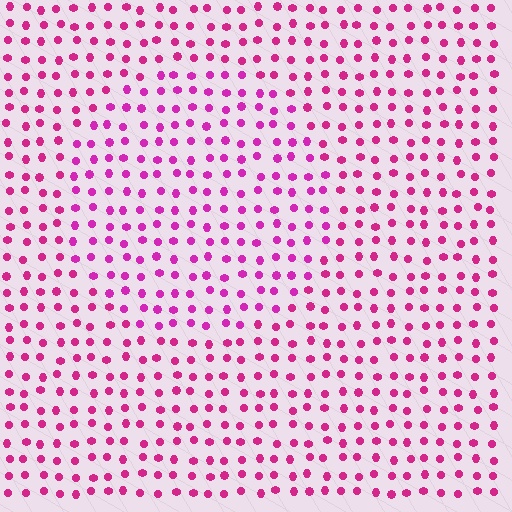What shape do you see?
I see a circle.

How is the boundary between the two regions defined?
The boundary is defined purely by a slight shift in hue (about 15 degrees). Spacing, size, and orientation are identical on both sides.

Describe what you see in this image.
The image is filled with small magenta elements in a uniform arrangement. A circle-shaped region is visible where the elements are tinted to a slightly different hue, forming a subtle color boundary.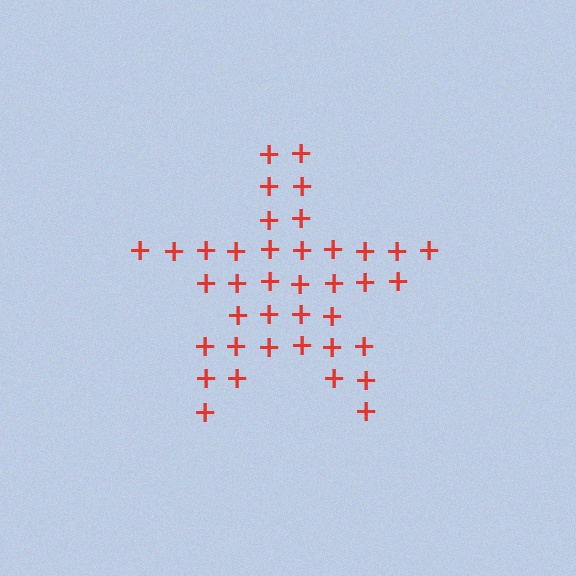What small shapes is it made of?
It is made of small plus signs.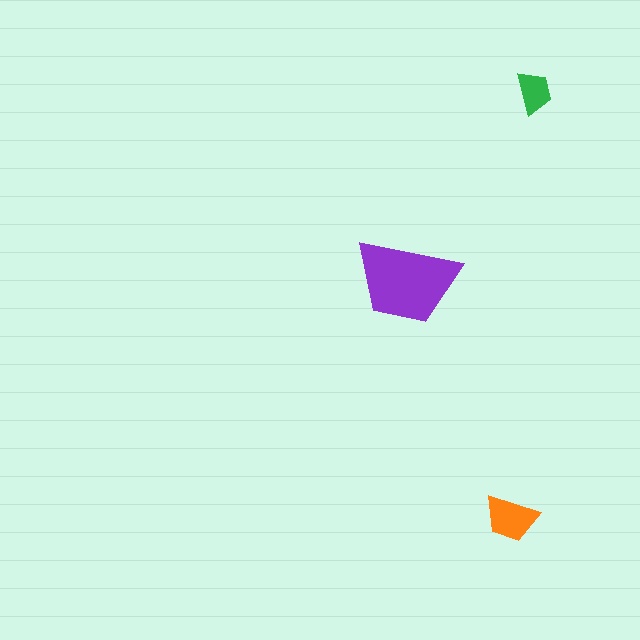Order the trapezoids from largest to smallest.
the purple one, the orange one, the green one.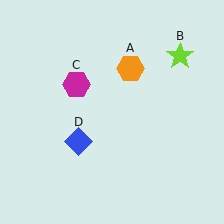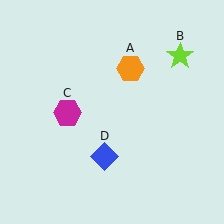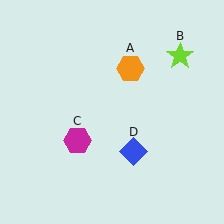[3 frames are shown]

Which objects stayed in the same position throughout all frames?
Orange hexagon (object A) and lime star (object B) remained stationary.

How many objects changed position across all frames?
2 objects changed position: magenta hexagon (object C), blue diamond (object D).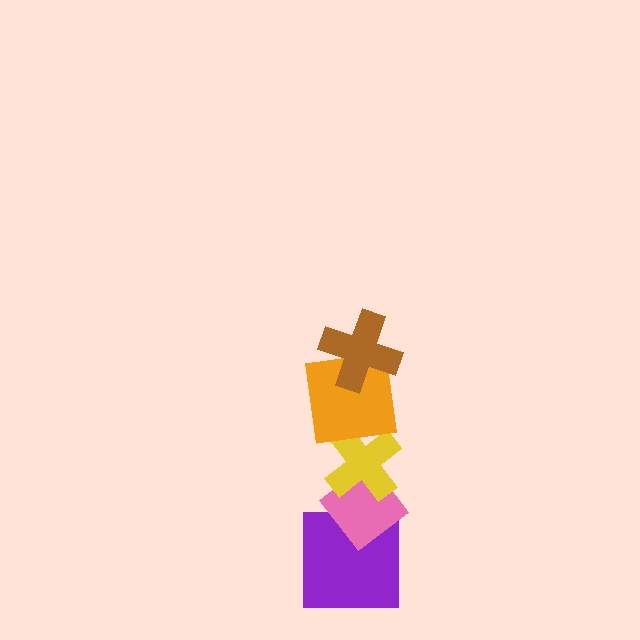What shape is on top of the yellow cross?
The orange square is on top of the yellow cross.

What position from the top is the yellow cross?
The yellow cross is 3rd from the top.